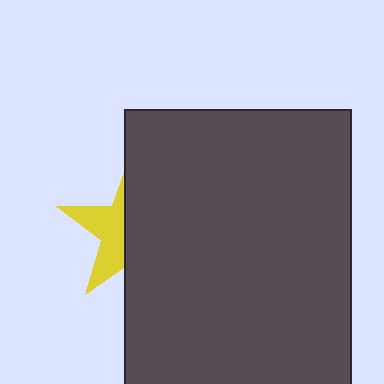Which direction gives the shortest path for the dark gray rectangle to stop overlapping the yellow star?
Moving right gives the shortest separation.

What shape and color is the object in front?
The object in front is a dark gray rectangle.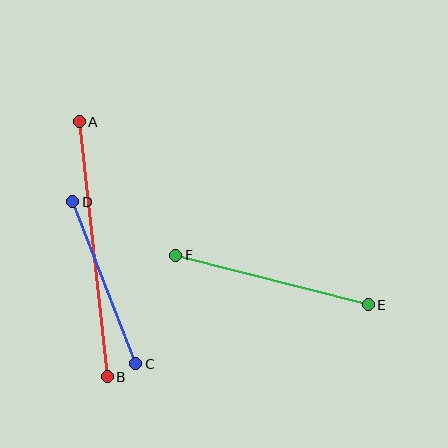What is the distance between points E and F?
The distance is approximately 199 pixels.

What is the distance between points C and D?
The distance is approximately 174 pixels.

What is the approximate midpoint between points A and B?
The midpoint is at approximately (93, 249) pixels.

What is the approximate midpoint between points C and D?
The midpoint is at approximately (104, 283) pixels.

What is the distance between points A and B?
The distance is approximately 257 pixels.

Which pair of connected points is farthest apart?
Points A and B are farthest apart.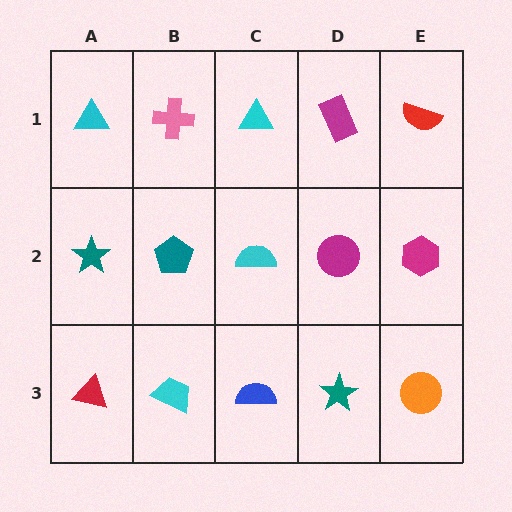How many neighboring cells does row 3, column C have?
3.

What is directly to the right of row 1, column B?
A cyan triangle.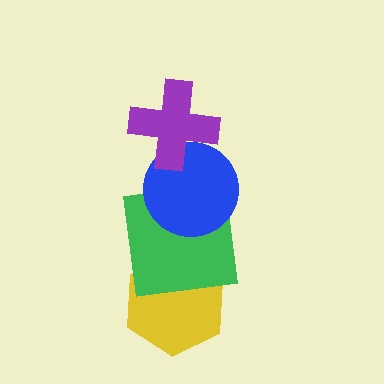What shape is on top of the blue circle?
The purple cross is on top of the blue circle.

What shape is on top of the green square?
The blue circle is on top of the green square.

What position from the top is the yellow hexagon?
The yellow hexagon is 4th from the top.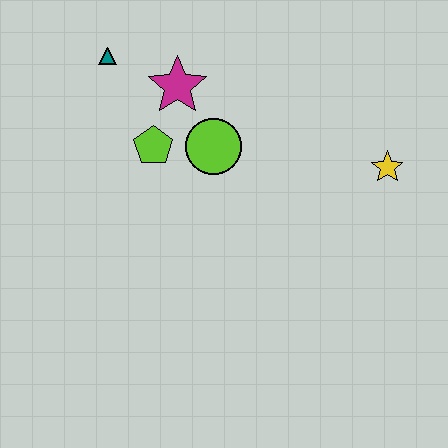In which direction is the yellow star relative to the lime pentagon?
The yellow star is to the right of the lime pentagon.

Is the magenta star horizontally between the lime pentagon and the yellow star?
Yes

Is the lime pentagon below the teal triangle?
Yes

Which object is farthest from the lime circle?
The yellow star is farthest from the lime circle.